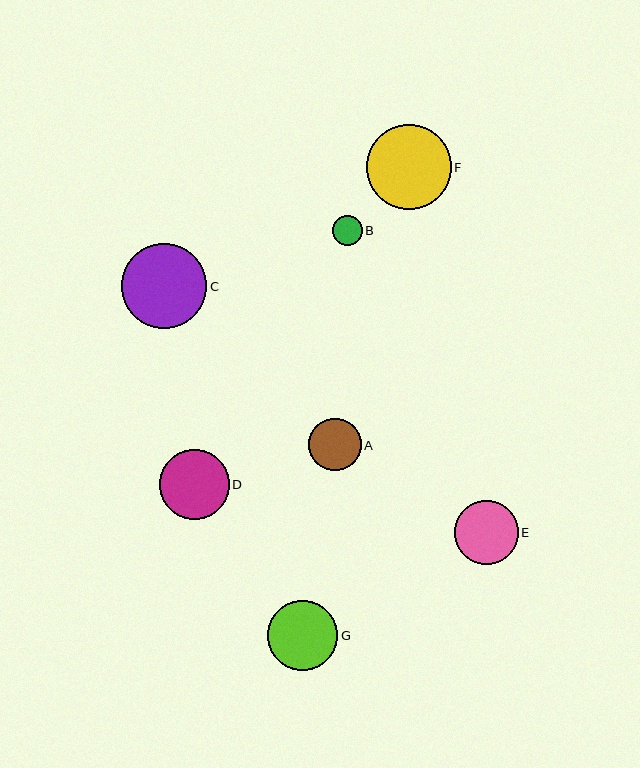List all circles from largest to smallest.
From largest to smallest: C, F, G, D, E, A, B.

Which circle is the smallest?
Circle B is the smallest with a size of approximately 30 pixels.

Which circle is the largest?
Circle C is the largest with a size of approximately 85 pixels.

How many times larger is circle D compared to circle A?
Circle D is approximately 1.3 times the size of circle A.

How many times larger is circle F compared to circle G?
Circle F is approximately 1.2 times the size of circle G.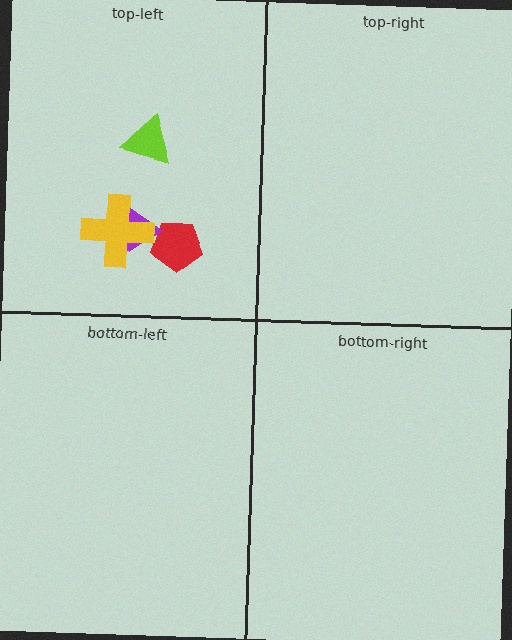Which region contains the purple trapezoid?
The top-left region.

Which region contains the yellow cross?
The top-left region.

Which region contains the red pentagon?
The top-left region.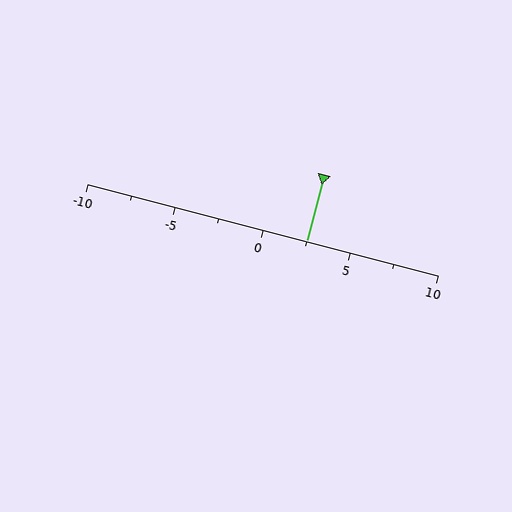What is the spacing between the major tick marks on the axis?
The major ticks are spaced 5 apart.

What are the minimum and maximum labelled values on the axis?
The axis runs from -10 to 10.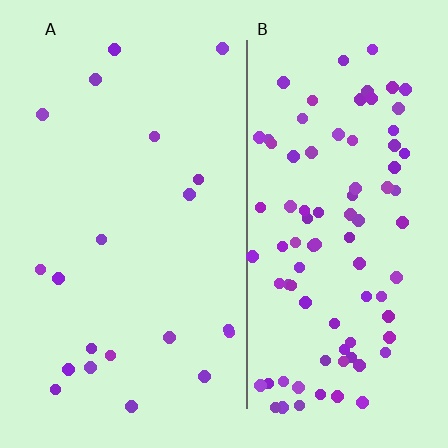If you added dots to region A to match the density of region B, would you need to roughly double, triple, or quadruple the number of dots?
Approximately quadruple.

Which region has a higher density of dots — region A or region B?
B (the right).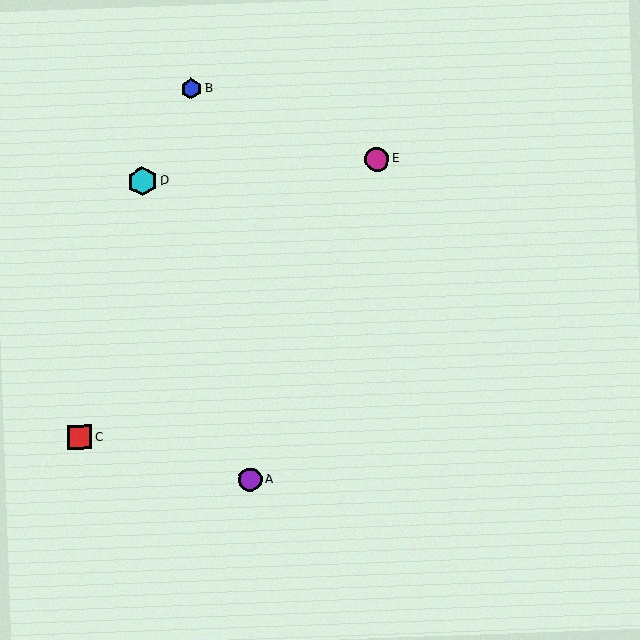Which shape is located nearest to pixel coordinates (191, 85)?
The blue hexagon (labeled B) at (191, 89) is nearest to that location.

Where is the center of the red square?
The center of the red square is at (80, 437).